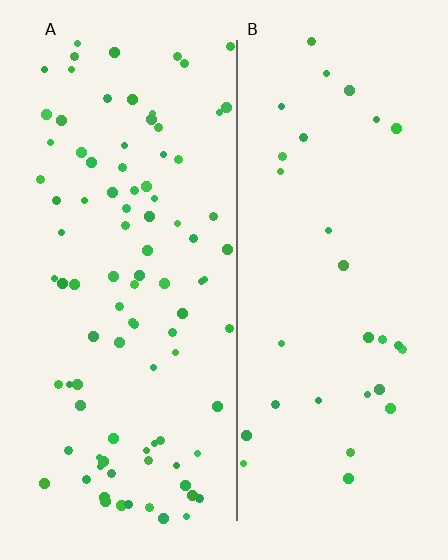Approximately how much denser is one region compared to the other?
Approximately 3.1× — region A over region B.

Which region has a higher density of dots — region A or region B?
A (the left).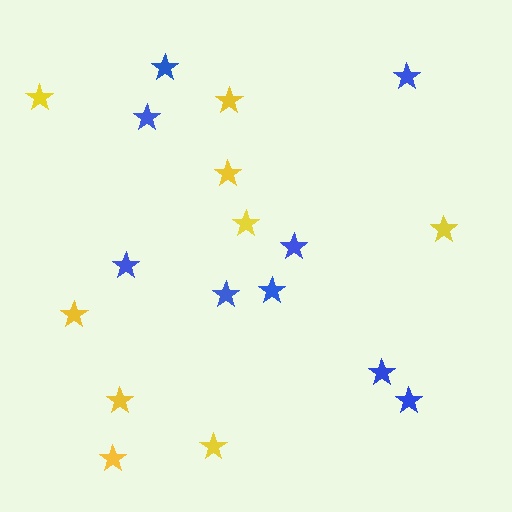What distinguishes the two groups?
There are 2 groups: one group of blue stars (9) and one group of yellow stars (9).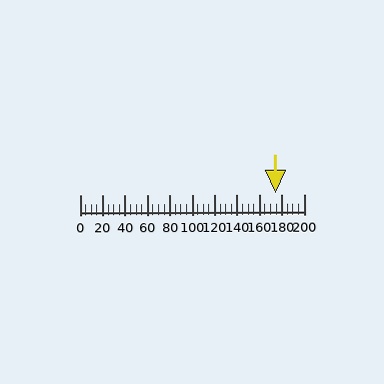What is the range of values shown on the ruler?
The ruler shows values from 0 to 200.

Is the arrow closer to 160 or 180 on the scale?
The arrow is closer to 180.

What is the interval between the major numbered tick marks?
The major tick marks are spaced 20 units apart.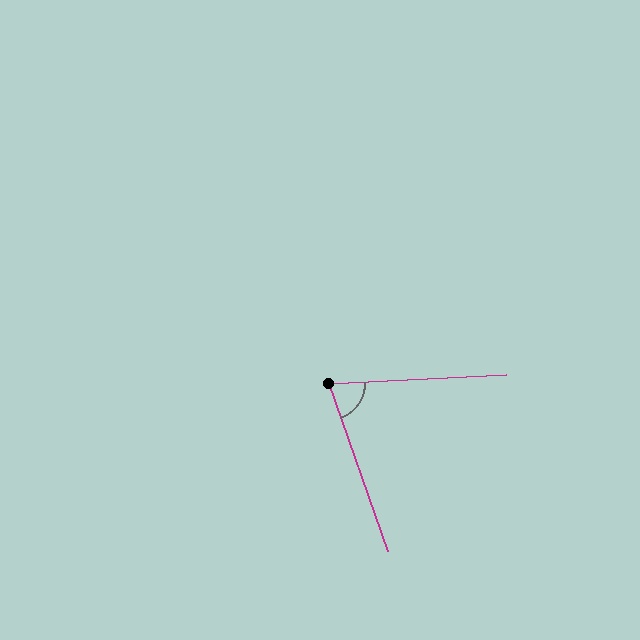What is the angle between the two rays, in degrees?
Approximately 74 degrees.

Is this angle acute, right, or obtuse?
It is acute.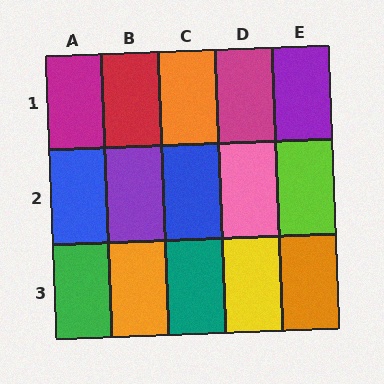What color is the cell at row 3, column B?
Orange.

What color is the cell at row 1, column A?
Magenta.